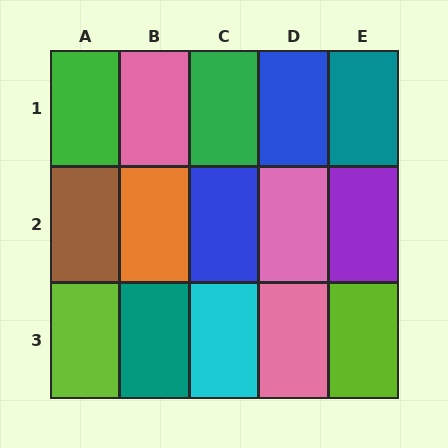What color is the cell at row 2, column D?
Pink.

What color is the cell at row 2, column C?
Blue.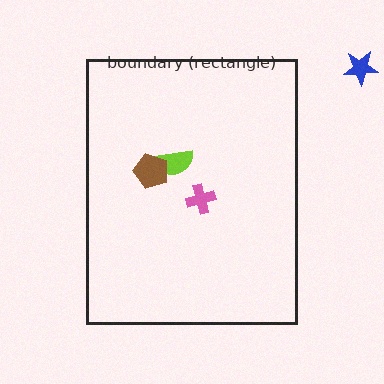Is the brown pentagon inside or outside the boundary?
Inside.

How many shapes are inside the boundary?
3 inside, 1 outside.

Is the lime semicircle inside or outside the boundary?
Inside.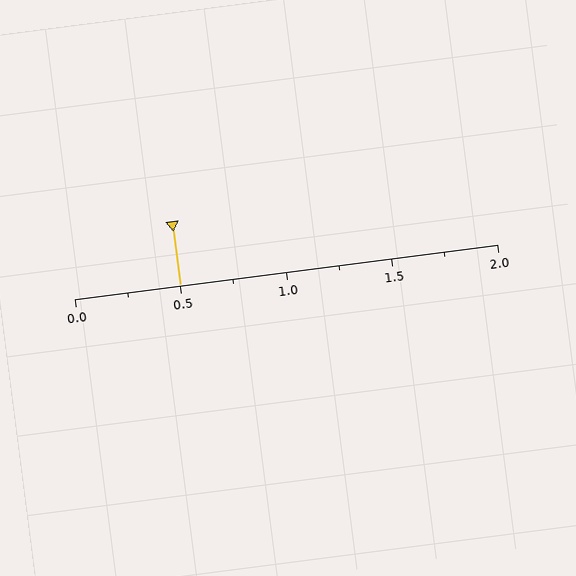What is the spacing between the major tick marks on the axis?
The major ticks are spaced 0.5 apart.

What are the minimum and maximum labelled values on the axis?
The axis runs from 0.0 to 2.0.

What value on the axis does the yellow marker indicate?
The marker indicates approximately 0.5.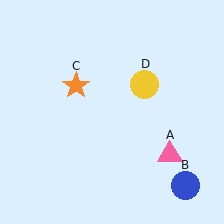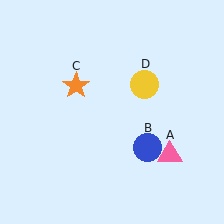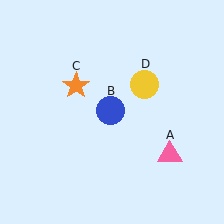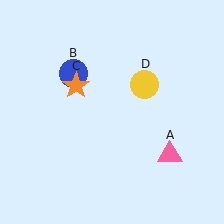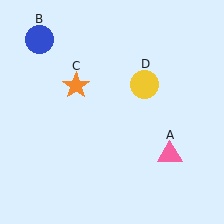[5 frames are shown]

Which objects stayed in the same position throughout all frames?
Pink triangle (object A) and orange star (object C) and yellow circle (object D) remained stationary.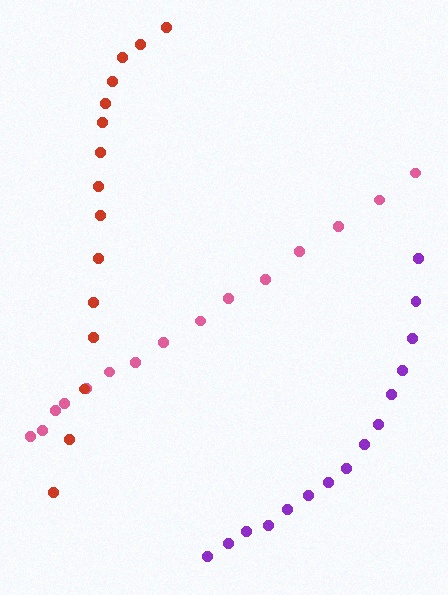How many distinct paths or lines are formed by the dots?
There are 3 distinct paths.